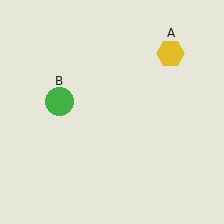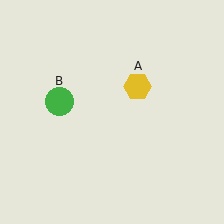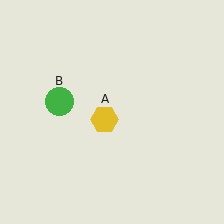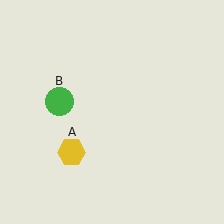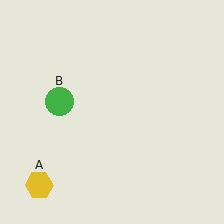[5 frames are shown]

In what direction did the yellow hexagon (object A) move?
The yellow hexagon (object A) moved down and to the left.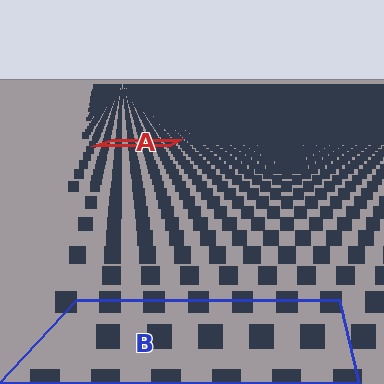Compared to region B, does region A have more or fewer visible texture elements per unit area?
Region A has more texture elements per unit area — they are packed more densely because it is farther away.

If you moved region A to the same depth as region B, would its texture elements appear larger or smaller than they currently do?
They would appear larger. At a closer depth, the same texture elements are projected at a bigger on-screen size.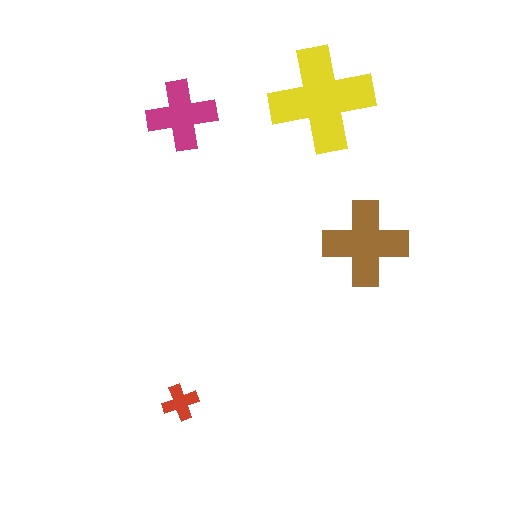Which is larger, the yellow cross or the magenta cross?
The yellow one.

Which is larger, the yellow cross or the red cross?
The yellow one.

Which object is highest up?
The yellow cross is topmost.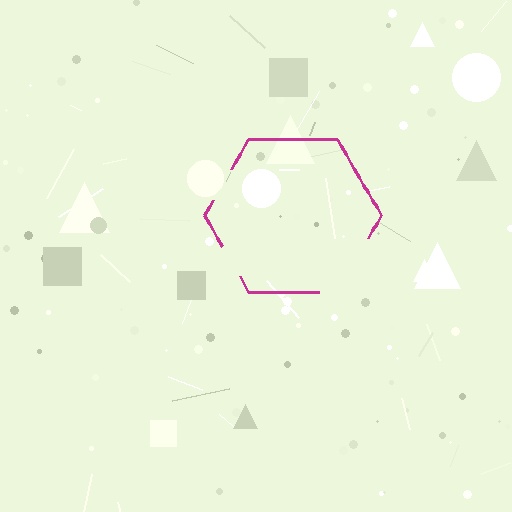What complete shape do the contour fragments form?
The contour fragments form a hexagon.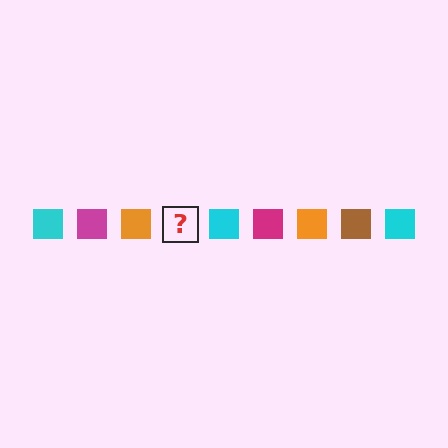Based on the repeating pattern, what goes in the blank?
The blank should be a brown square.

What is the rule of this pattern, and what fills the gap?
The rule is that the pattern cycles through cyan, magenta, orange, brown squares. The gap should be filled with a brown square.